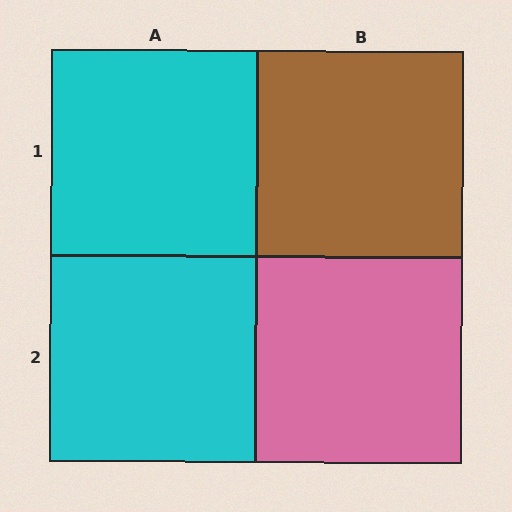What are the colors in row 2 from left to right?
Cyan, pink.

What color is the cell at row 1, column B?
Brown.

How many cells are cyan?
2 cells are cyan.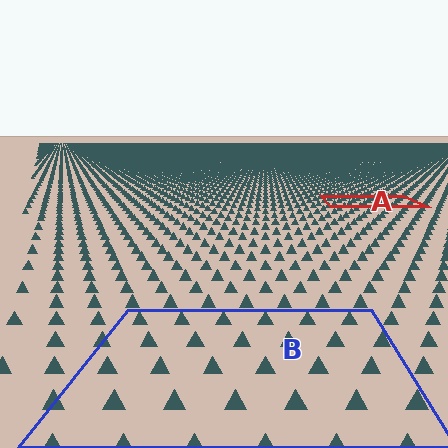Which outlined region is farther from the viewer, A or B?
Region A is farther from the viewer — the texture elements inside it appear smaller and more densely packed.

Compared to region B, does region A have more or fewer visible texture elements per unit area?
Region A has more texture elements per unit area — they are packed more densely because it is farther away.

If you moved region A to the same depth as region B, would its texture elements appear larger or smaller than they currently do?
They would appear larger. At a closer depth, the same texture elements are projected at a bigger on-screen size.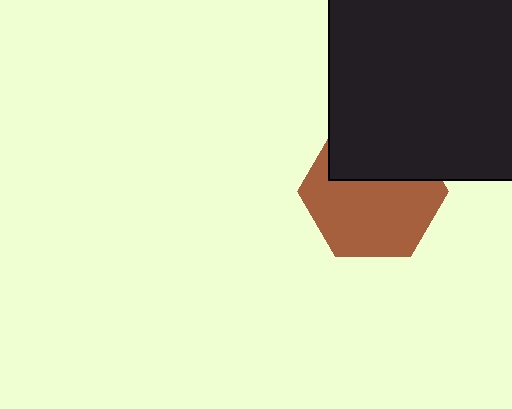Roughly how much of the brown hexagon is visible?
About half of it is visible (roughly 63%).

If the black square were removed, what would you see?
You would see the complete brown hexagon.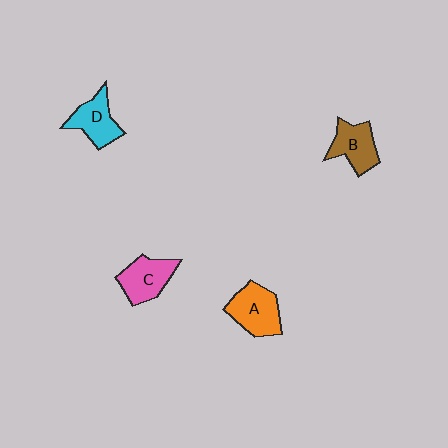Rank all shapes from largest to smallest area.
From largest to smallest: A (orange), C (pink), D (cyan), B (brown).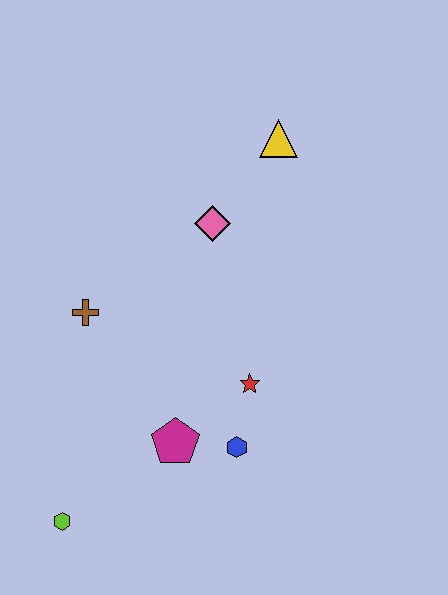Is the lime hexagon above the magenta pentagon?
No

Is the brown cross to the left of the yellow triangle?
Yes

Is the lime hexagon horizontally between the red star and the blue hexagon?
No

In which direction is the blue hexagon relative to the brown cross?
The blue hexagon is to the right of the brown cross.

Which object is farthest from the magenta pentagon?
The yellow triangle is farthest from the magenta pentagon.